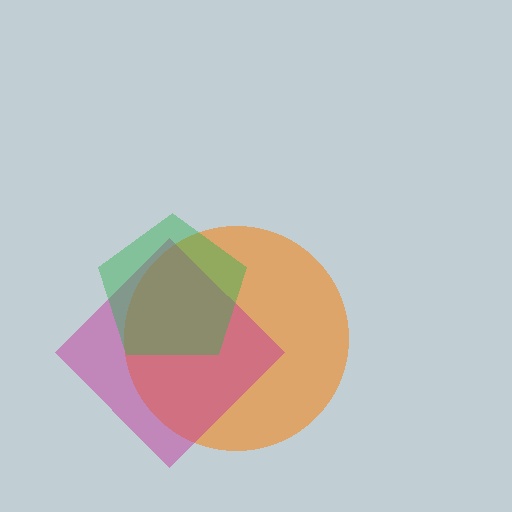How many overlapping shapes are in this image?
There are 3 overlapping shapes in the image.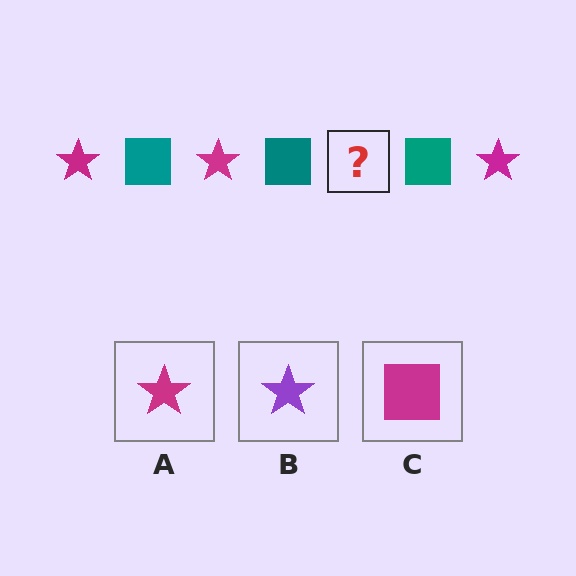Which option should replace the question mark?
Option A.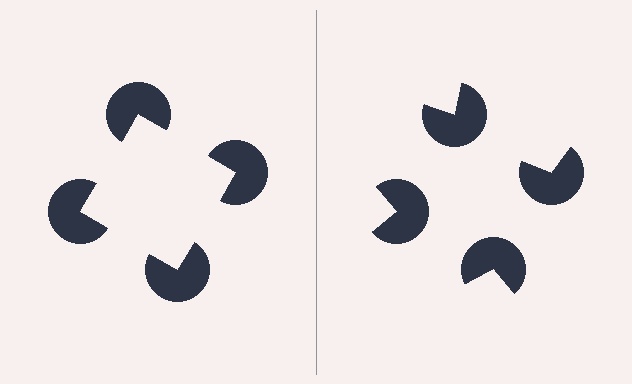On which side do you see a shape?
An illusory square appears on the left side. On the right side the wedge cuts are rotated, so no coherent shape forms.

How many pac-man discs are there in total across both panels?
8 — 4 on each side.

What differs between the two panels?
The pac-man discs are positioned identically on both sides; only the wedge orientations differ. On the left they align to a square; on the right they are misaligned.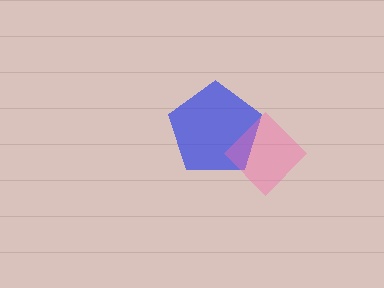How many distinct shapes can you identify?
There are 2 distinct shapes: a blue pentagon, a pink diamond.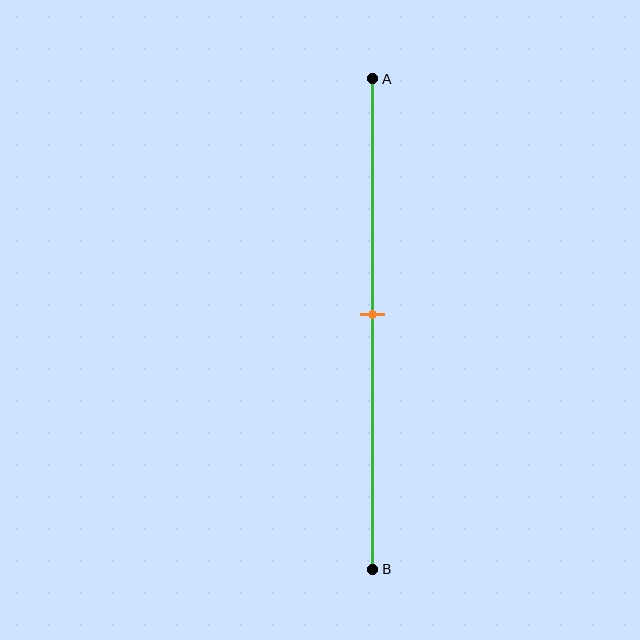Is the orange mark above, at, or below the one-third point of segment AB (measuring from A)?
The orange mark is below the one-third point of segment AB.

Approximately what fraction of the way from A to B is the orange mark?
The orange mark is approximately 50% of the way from A to B.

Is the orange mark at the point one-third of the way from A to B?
No, the mark is at about 50% from A, not at the 33% one-third point.